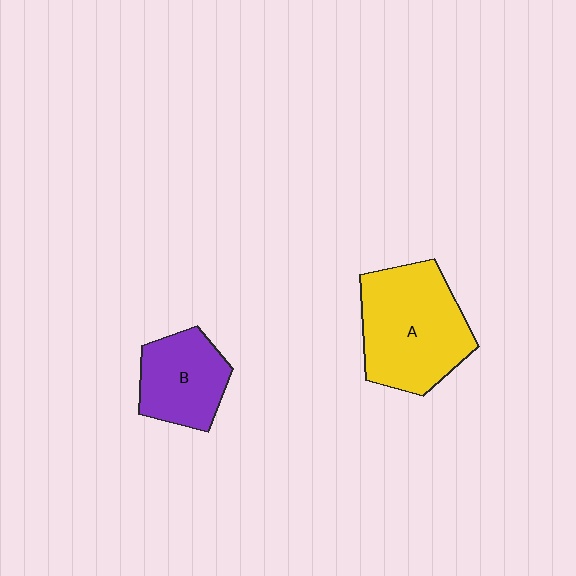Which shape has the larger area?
Shape A (yellow).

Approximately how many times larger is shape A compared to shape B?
Approximately 1.6 times.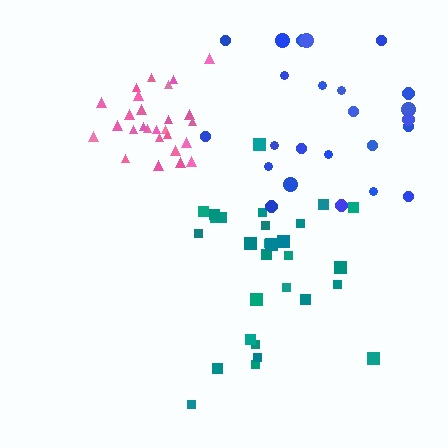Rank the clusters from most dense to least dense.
pink, teal, blue.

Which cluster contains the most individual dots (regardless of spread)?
Teal (29).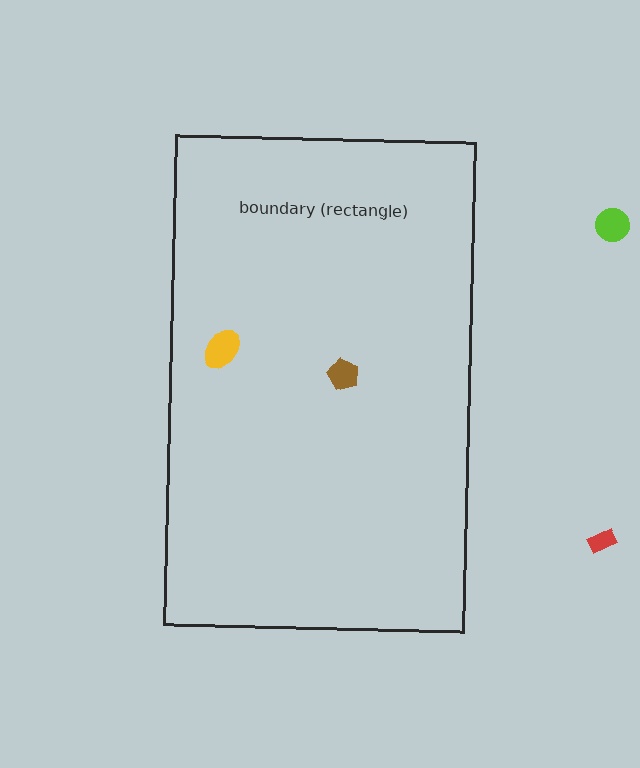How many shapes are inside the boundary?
2 inside, 2 outside.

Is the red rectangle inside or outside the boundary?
Outside.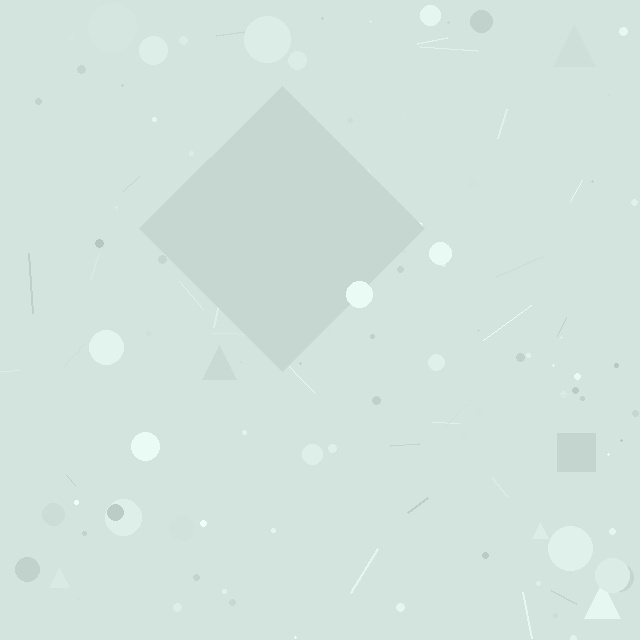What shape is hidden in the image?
A diamond is hidden in the image.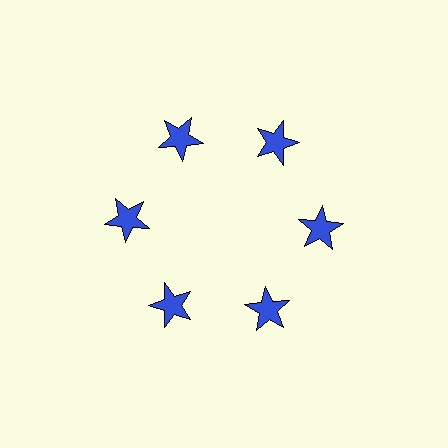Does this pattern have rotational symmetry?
Yes, this pattern has 6-fold rotational symmetry. It looks the same after rotating 60 degrees around the center.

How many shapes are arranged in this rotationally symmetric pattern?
There are 6 shapes, arranged in 6 groups of 1.